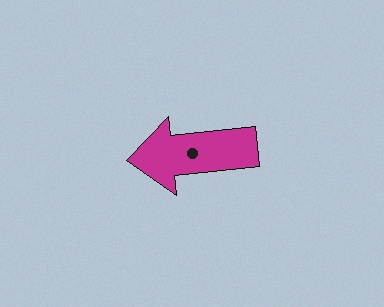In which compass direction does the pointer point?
West.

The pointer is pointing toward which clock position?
Roughly 9 o'clock.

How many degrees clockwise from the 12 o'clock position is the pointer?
Approximately 264 degrees.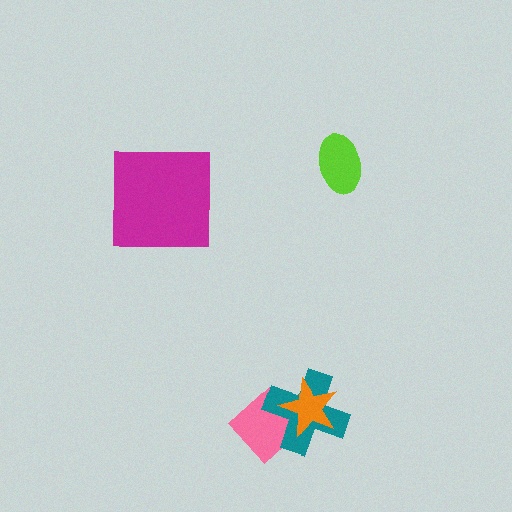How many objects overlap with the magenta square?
0 objects overlap with the magenta square.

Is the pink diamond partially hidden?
Yes, it is partially covered by another shape.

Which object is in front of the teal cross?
The orange star is in front of the teal cross.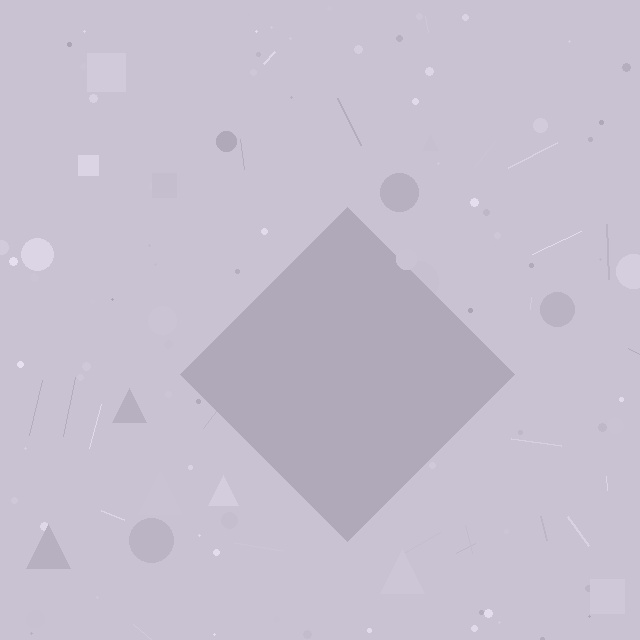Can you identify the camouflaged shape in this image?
The camouflaged shape is a diamond.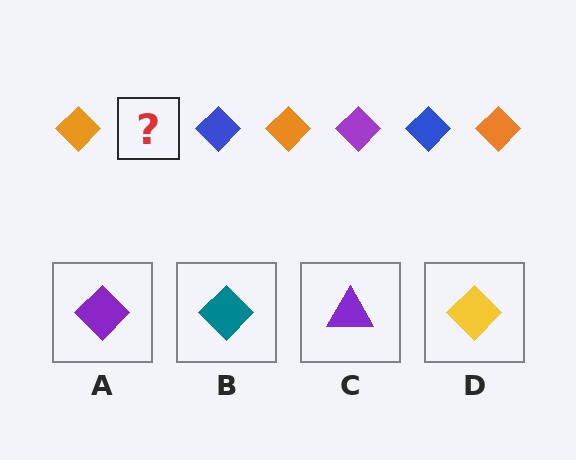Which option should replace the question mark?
Option A.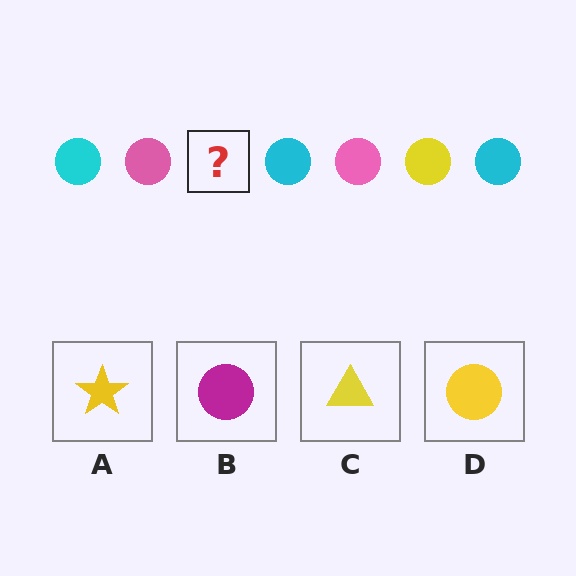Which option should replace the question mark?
Option D.